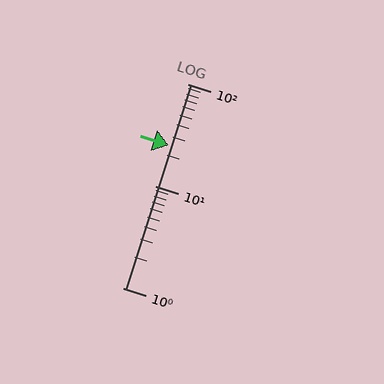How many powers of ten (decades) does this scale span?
The scale spans 2 decades, from 1 to 100.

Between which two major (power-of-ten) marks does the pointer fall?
The pointer is between 10 and 100.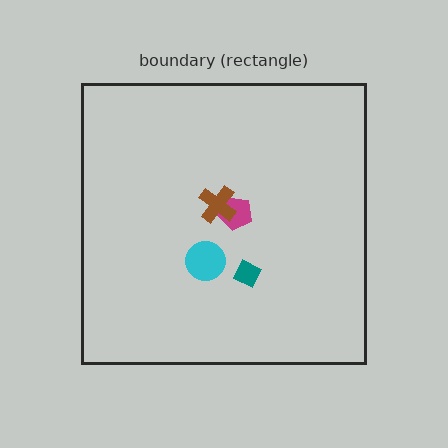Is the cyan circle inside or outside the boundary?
Inside.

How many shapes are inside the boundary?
4 inside, 0 outside.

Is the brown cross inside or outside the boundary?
Inside.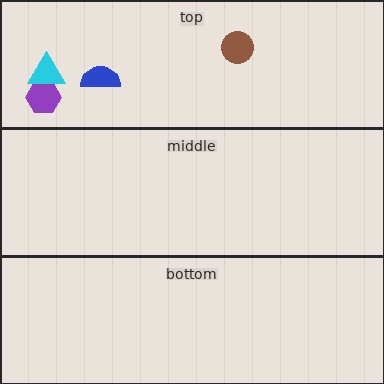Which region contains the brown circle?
The top region.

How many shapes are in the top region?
4.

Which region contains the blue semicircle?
The top region.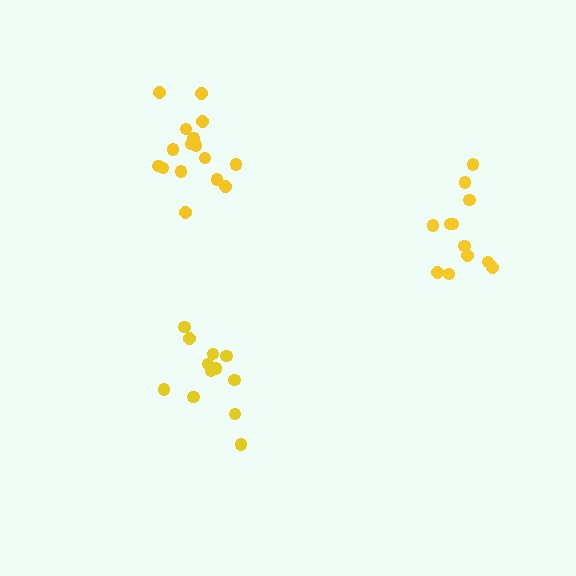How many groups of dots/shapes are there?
There are 3 groups.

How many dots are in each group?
Group 1: 16 dots, Group 2: 12 dots, Group 3: 12 dots (40 total).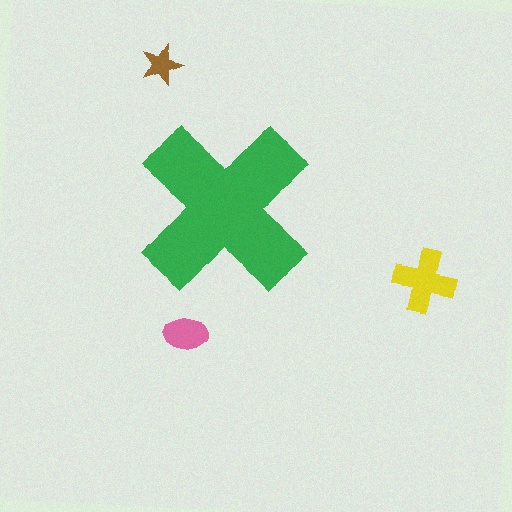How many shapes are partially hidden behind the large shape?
0 shapes are partially hidden.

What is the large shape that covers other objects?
A green cross.